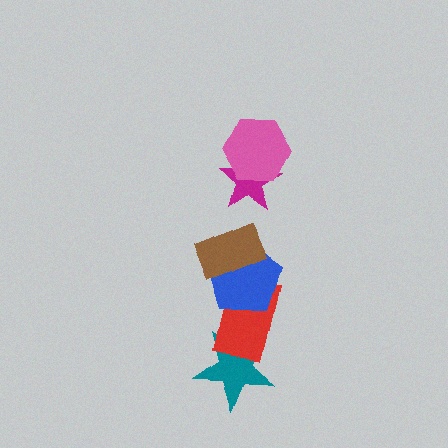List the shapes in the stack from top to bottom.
From top to bottom: the pink hexagon, the magenta star, the brown rectangle, the blue pentagon, the red rectangle, the teal star.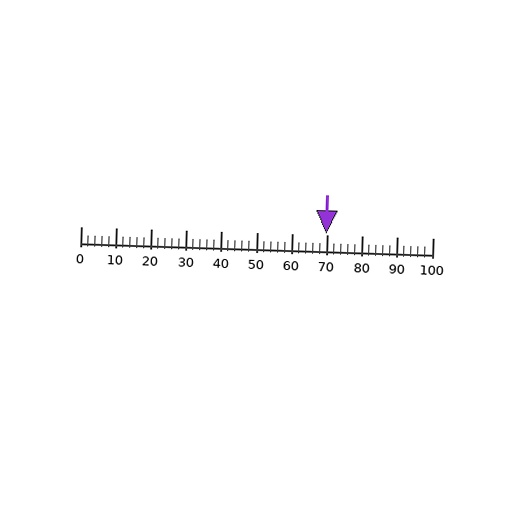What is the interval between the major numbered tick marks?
The major tick marks are spaced 10 units apart.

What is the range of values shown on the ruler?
The ruler shows values from 0 to 100.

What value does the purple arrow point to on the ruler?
The purple arrow points to approximately 70.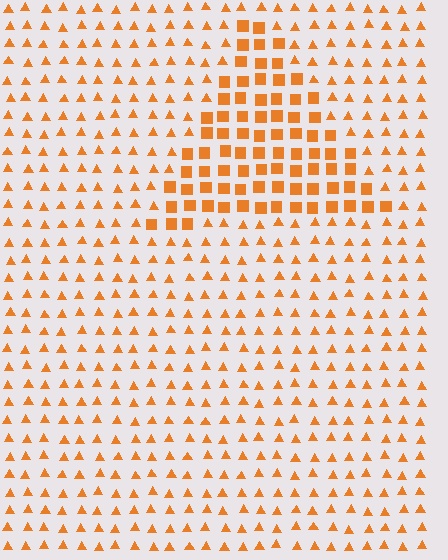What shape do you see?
I see a triangle.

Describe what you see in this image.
The image is filled with small orange elements arranged in a uniform grid. A triangle-shaped region contains squares, while the surrounding area contains triangles. The boundary is defined purely by the change in element shape.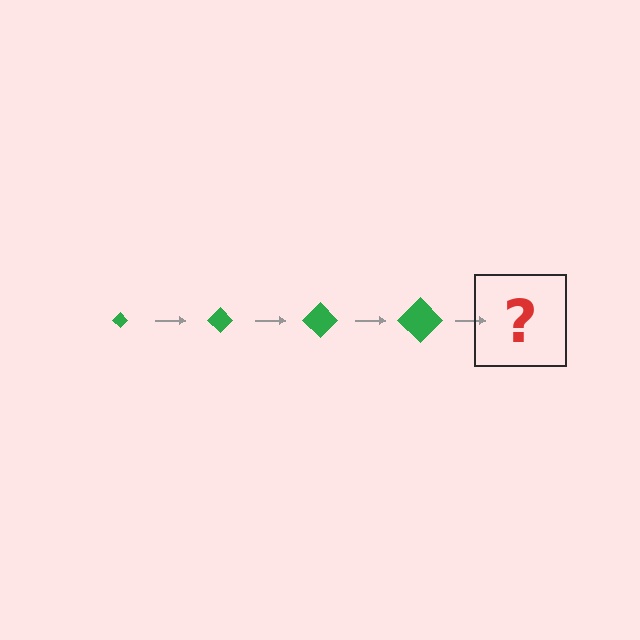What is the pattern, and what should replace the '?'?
The pattern is that the diamond gets progressively larger each step. The '?' should be a green diamond, larger than the previous one.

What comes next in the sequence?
The next element should be a green diamond, larger than the previous one.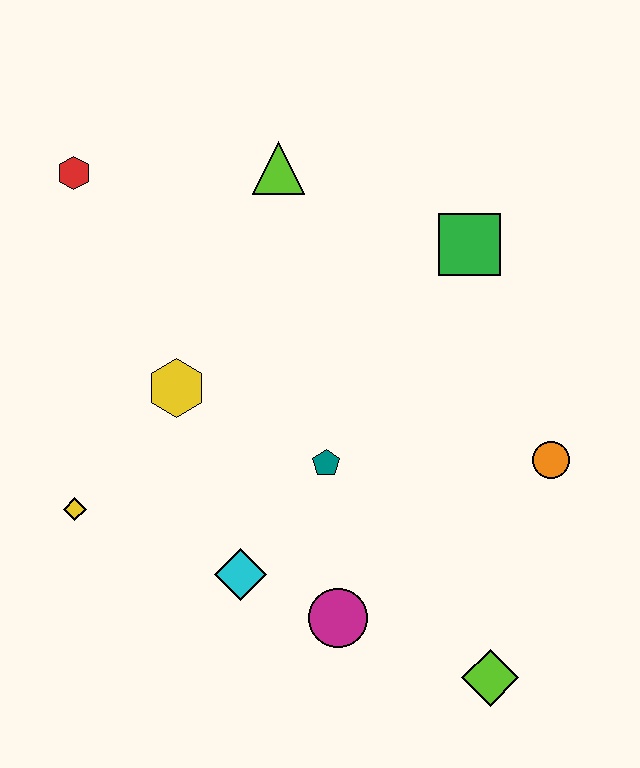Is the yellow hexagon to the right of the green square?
No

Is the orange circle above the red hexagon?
No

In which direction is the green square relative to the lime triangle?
The green square is to the right of the lime triangle.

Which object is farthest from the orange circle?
The red hexagon is farthest from the orange circle.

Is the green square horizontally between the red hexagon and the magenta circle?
No